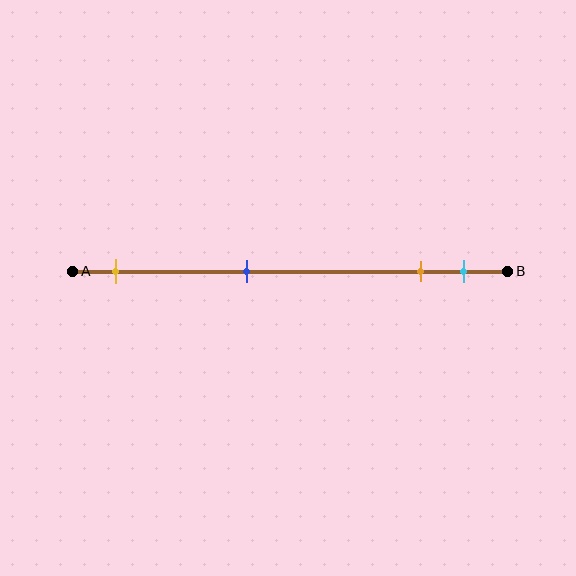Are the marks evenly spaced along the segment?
No, the marks are not evenly spaced.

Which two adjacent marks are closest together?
The orange and cyan marks are the closest adjacent pair.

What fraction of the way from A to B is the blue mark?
The blue mark is approximately 40% (0.4) of the way from A to B.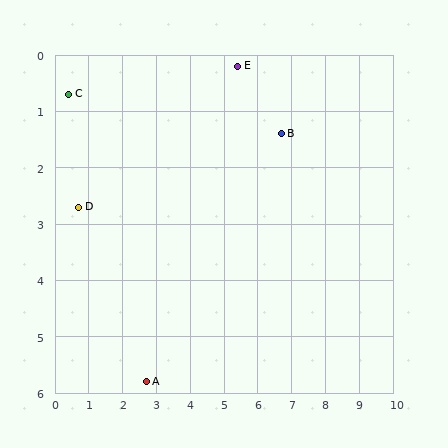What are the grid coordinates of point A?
Point A is at approximately (2.7, 5.8).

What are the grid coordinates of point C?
Point C is at approximately (0.4, 0.7).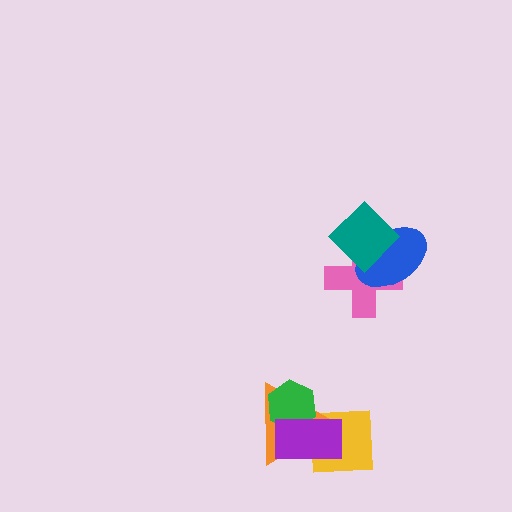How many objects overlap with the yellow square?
2 objects overlap with the yellow square.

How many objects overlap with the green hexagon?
2 objects overlap with the green hexagon.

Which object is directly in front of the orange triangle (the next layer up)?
The green hexagon is directly in front of the orange triangle.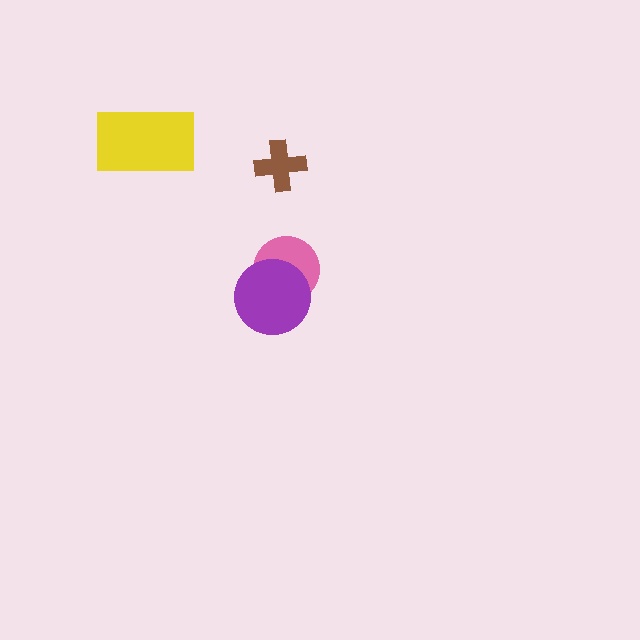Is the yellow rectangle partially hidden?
No, no other shape covers it.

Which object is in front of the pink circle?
The purple circle is in front of the pink circle.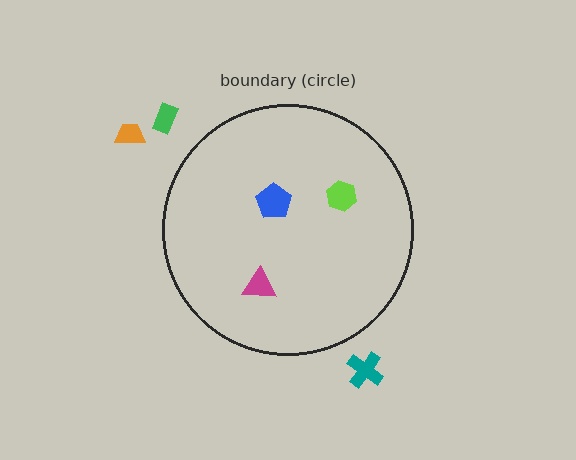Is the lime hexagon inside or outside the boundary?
Inside.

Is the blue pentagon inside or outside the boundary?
Inside.